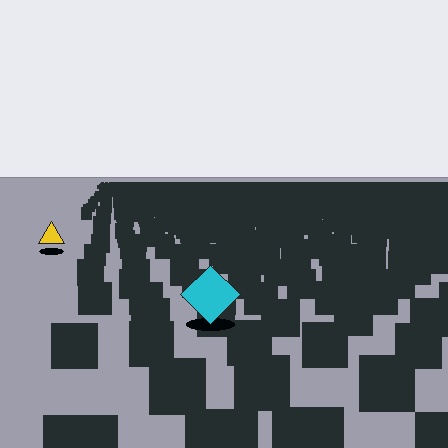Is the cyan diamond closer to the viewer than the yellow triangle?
Yes. The cyan diamond is closer — you can tell from the texture gradient: the ground texture is coarser near it.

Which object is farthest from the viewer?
The yellow triangle is farthest from the viewer. It appears smaller and the ground texture around it is denser.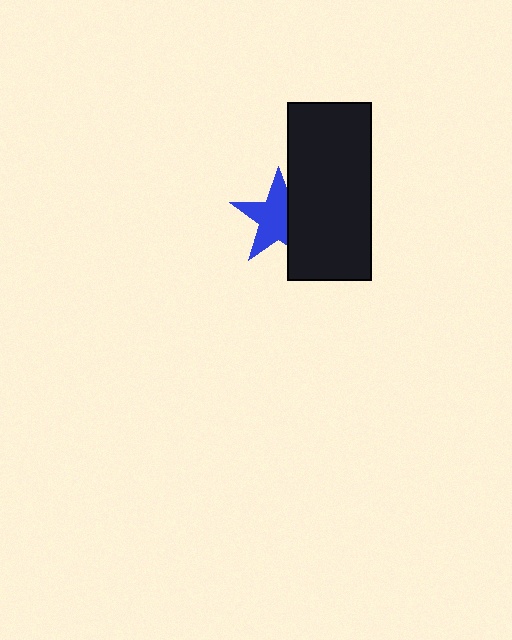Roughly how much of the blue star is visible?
Most of it is visible (roughly 67%).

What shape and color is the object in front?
The object in front is a black rectangle.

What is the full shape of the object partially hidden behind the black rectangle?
The partially hidden object is a blue star.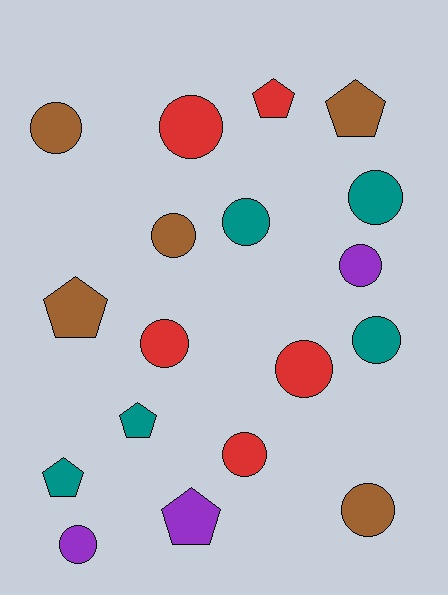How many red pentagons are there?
There is 1 red pentagon.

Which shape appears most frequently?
Circle, with 12 objects.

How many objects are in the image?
There are 18 objects.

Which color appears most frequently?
Red, with 5 objects.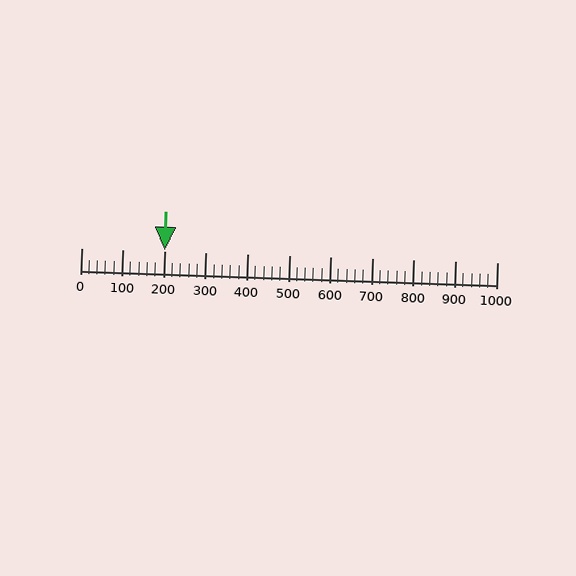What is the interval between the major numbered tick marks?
The major tick marks are spaced 100 units apart.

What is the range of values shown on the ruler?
The ruler shows values from 0 to 1000.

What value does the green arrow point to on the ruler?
The green arrow points to approximately 200.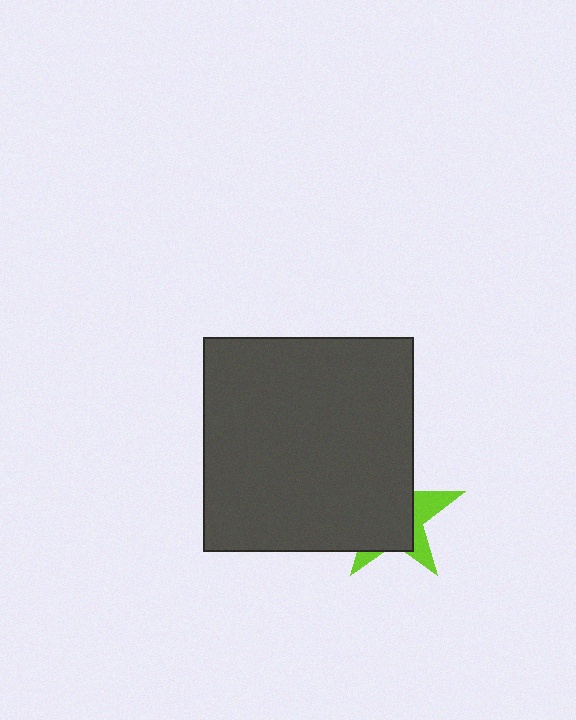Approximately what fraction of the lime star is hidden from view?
Roughly 69% of the lime star is hidden behind the dark gray rectangle.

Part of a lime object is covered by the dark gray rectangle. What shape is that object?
It is a star.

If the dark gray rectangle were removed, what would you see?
You would see the complete lime star.